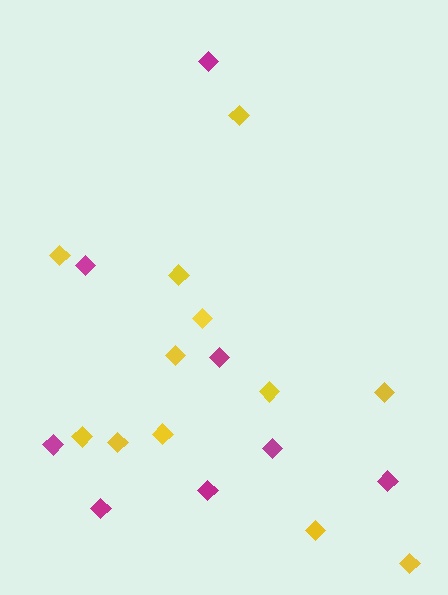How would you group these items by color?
There are 2 groups: one group of magenta diamonds (8) and one group of yellow diamonds (12).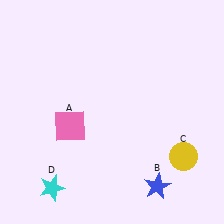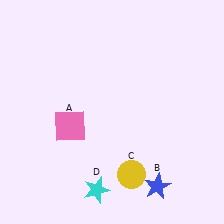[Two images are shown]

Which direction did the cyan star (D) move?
The cyan star (D) moved right.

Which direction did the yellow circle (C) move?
The yellow circle (C) moved left.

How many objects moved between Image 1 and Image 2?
2 objects moved between the two images.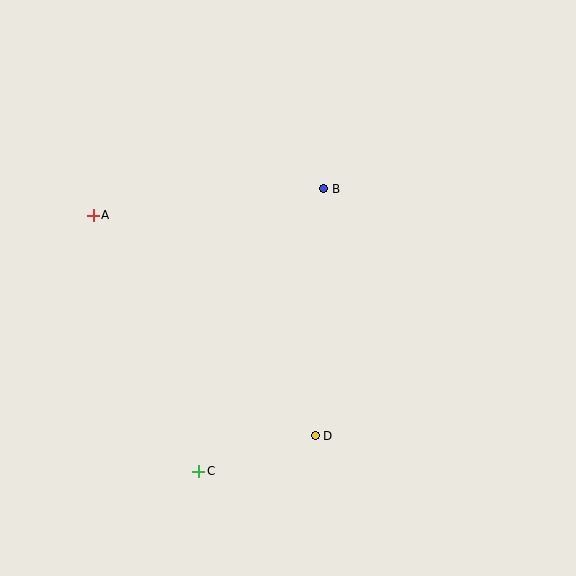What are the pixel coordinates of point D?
Point D is at (315, 436).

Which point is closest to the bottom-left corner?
Point C is closest to the bottom-left corner.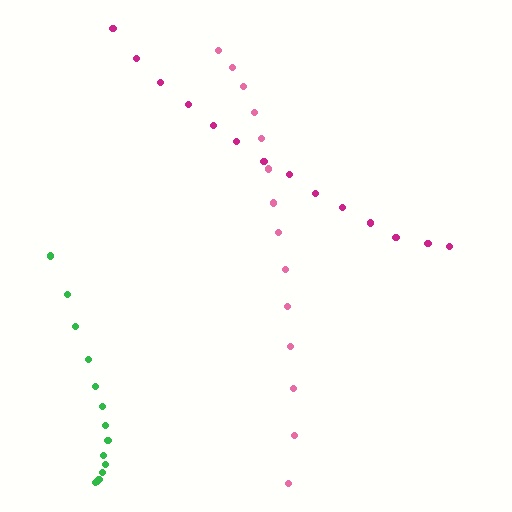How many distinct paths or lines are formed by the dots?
There are 3 distinct paths.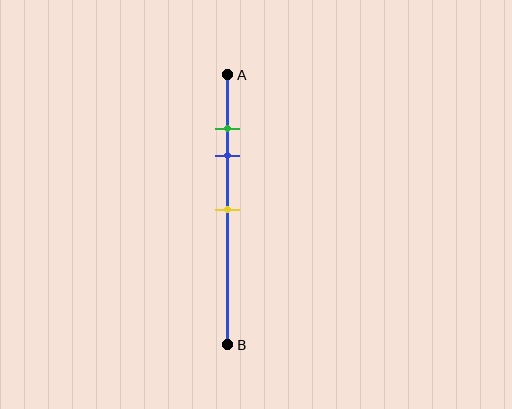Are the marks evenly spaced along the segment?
No, the marks are not evenly spaced.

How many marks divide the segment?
There are 3 marks dividing the segment.